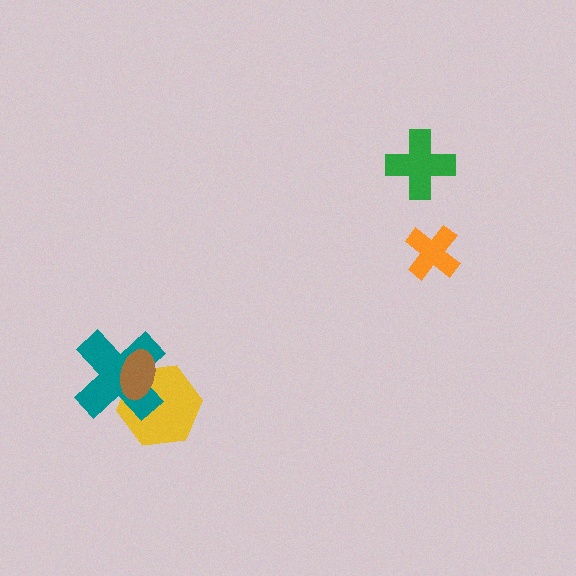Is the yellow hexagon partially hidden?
Yes, it is partially covered by another shape.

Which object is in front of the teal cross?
The brown ellipse is in front of the teal cross.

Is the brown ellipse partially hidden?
No, no other shape covers it.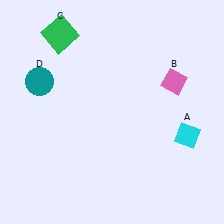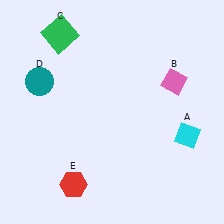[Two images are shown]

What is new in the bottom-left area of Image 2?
A red hexagon (E) was added in the bottom-left area of Image 2.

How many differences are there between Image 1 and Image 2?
There is 1 difference between the two images.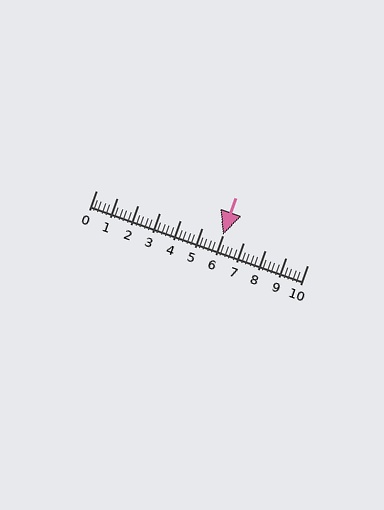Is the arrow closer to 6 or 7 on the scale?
The arrow is closer to 6.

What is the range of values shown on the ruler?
The ruler shows values from 0 to 10.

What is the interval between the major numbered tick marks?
The major tick marks are spaced 1 units apart.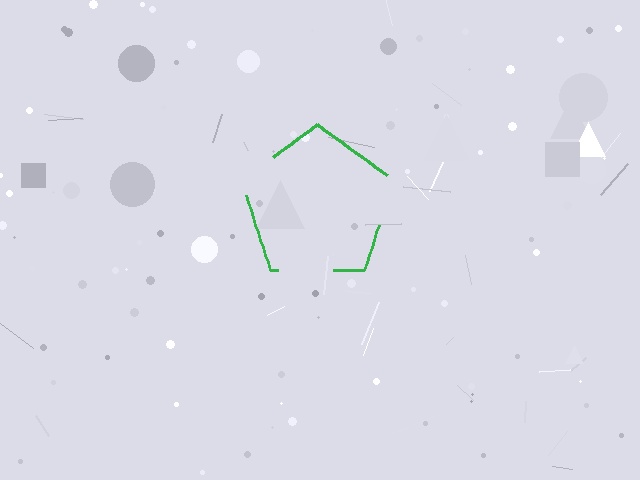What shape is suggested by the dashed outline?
The dashed outline suggests a pentagon.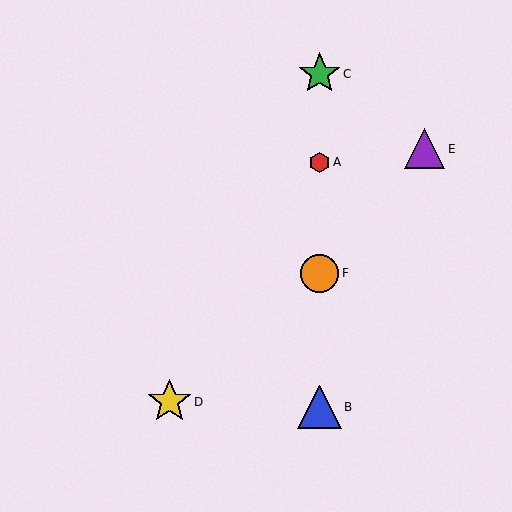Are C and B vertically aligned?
Yes, both are at x≈320.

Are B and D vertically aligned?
No, B is at x≈320 and D is at x≈170.